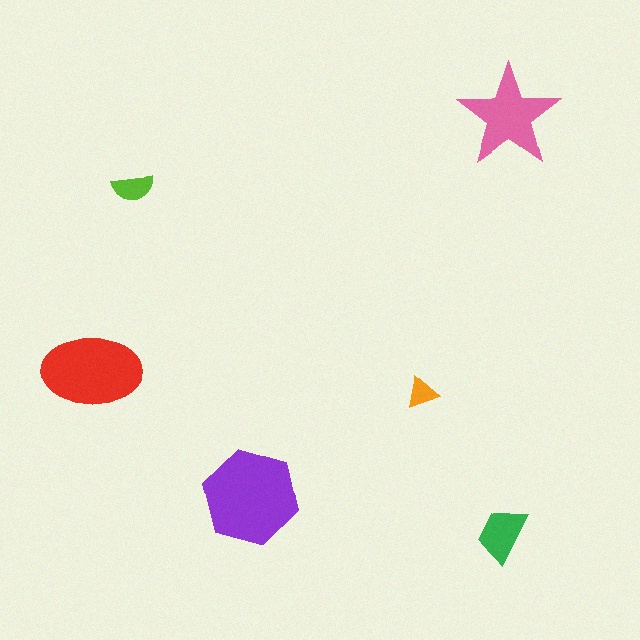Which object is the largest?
The purple hexagon.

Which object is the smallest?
The orange triangle.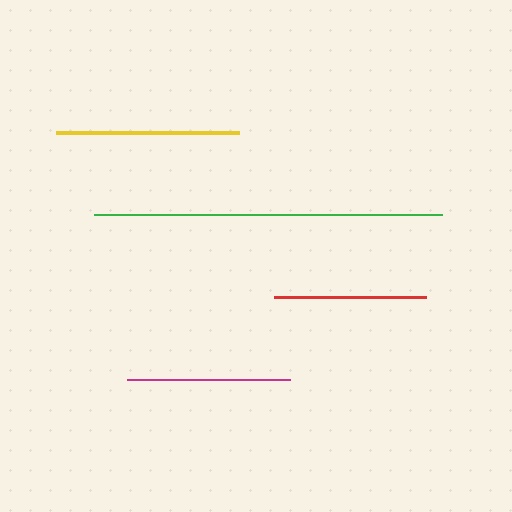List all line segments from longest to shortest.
From longest to shortest: green, yellow, magenta, red.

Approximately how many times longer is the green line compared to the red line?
The green line is approximately 2.3 times the length of the red line.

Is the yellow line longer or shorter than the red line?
The yellow line is longer than the red line.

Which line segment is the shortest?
The red line is the shortest at approximately 153 pixels.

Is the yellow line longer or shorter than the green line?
The green line is longer than the yellow line.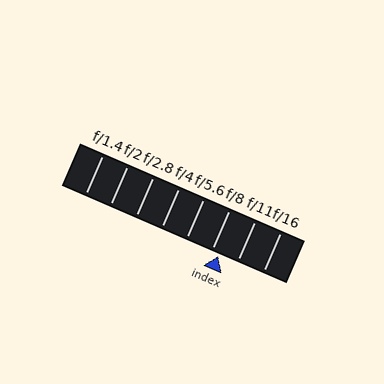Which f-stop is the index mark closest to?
The index mark is closest to f/8.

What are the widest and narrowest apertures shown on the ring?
The widest aperture shown is f/1.4 and the narrowest is f/16.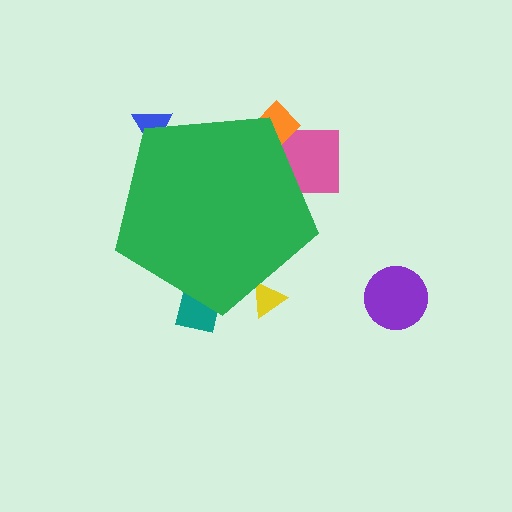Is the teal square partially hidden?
Yes, the teal square is partially hidden behind the green pentagon.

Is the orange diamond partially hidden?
Yes, the orange diamond is partially hidden behind the green pentagon.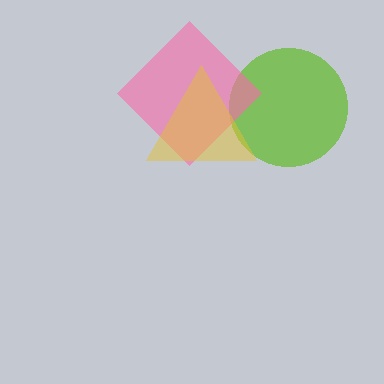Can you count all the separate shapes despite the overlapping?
Yes, there are 3 separate shapes.